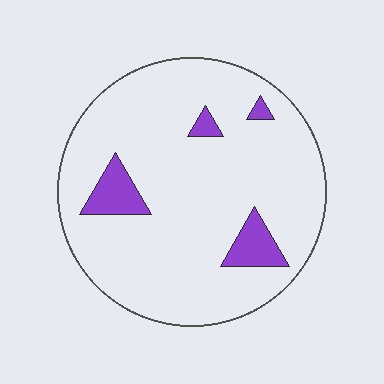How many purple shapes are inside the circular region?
4.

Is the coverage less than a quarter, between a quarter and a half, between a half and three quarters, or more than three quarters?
Less than a quarter.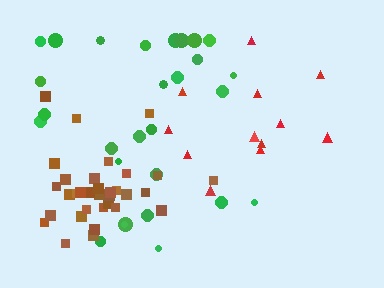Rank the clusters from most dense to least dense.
brown, green, red.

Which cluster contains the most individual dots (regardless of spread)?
Brown (33).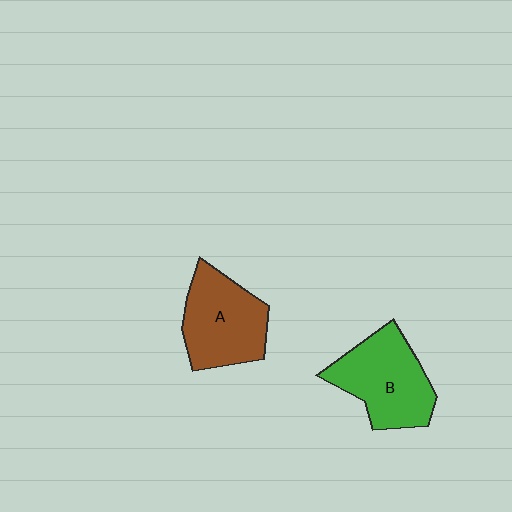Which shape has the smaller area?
Shape A (brown).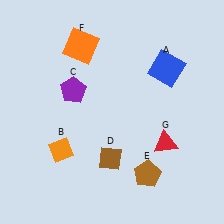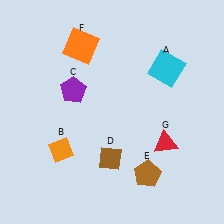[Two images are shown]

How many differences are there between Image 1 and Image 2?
There is 1 difference between the two images.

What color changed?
The square (A) changed from blue in Image 1 to cyan in Image 2.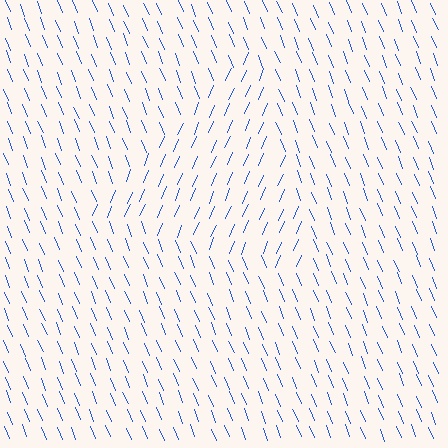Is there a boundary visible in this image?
Yes, there is a texture boundary formed by a change in line orientation.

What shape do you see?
I see a triangle.